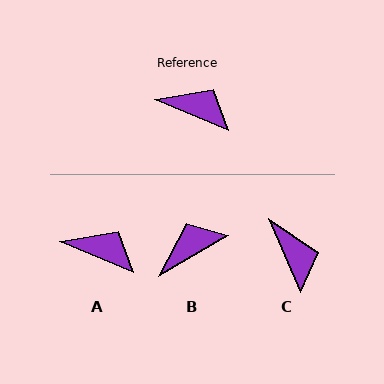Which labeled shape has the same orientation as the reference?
A.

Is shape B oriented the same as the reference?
No, it is off by about 53 degrees.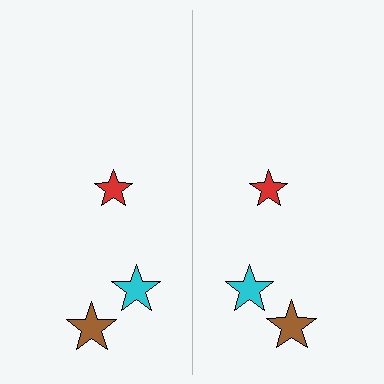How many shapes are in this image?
There are 6 shapes in this image.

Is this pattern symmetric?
Yes, this pattern has bilateral (reflection) symmetry.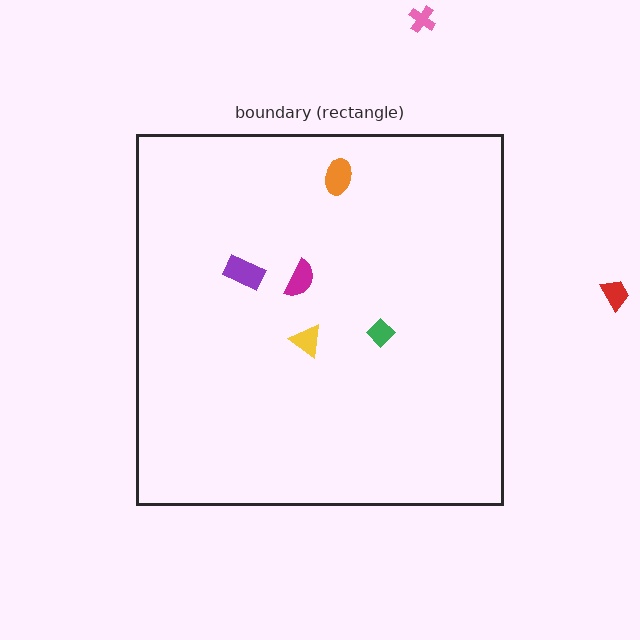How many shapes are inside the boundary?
5 inside, 2 outside.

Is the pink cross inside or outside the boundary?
Outside.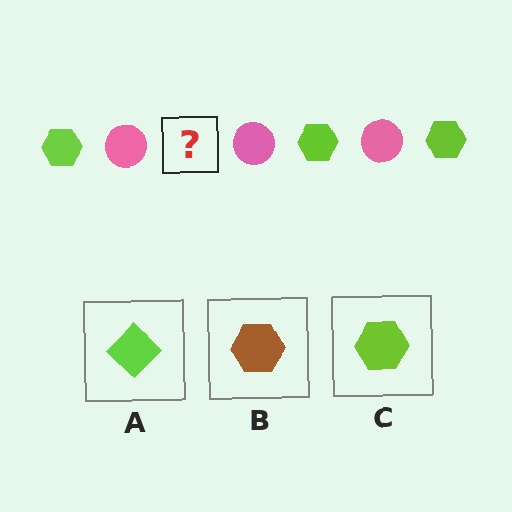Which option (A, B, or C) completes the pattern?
C.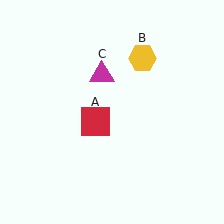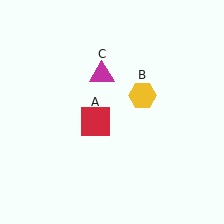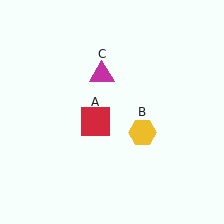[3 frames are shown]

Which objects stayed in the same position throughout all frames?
Red square (object A) and magenta triangle (object C) remained stationary.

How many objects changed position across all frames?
1 object changed position: yellow hexagon (object B).